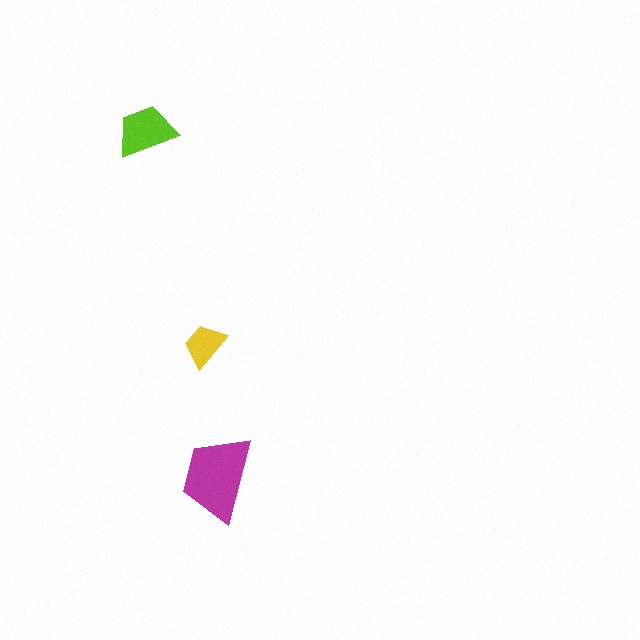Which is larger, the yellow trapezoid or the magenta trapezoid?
The magenta one.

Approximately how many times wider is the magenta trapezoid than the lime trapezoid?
About 1.5 times wider.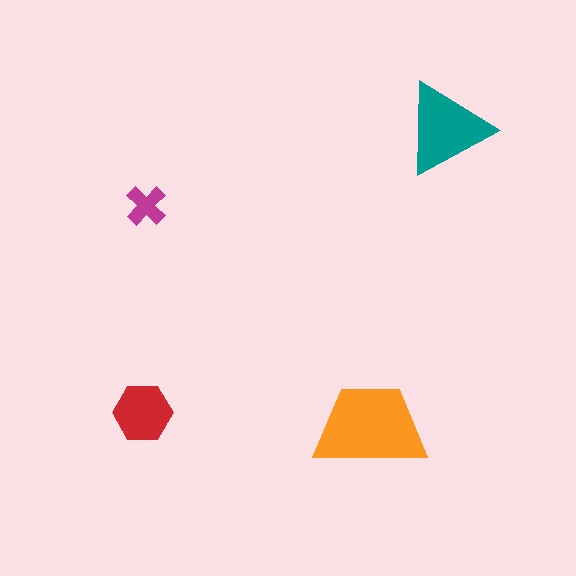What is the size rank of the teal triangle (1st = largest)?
2nd.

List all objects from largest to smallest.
The orange trapezoid, the teal triangle, the red hexagon, the magenta cross.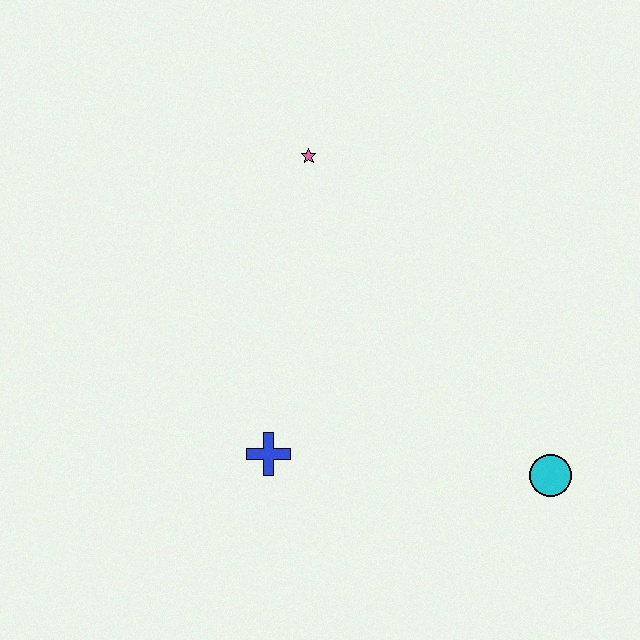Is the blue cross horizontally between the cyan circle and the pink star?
No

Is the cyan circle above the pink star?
No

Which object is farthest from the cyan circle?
The pink star is farthest from the cyan circle.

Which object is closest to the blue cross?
The cyan circle is closest to the blue cross.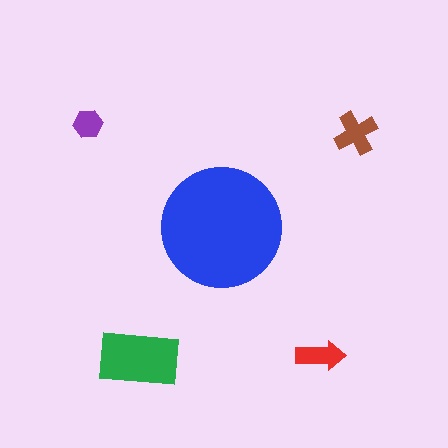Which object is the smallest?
The purple hexagon.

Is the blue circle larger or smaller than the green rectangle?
Larger.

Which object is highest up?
The purple hexagon is topmost.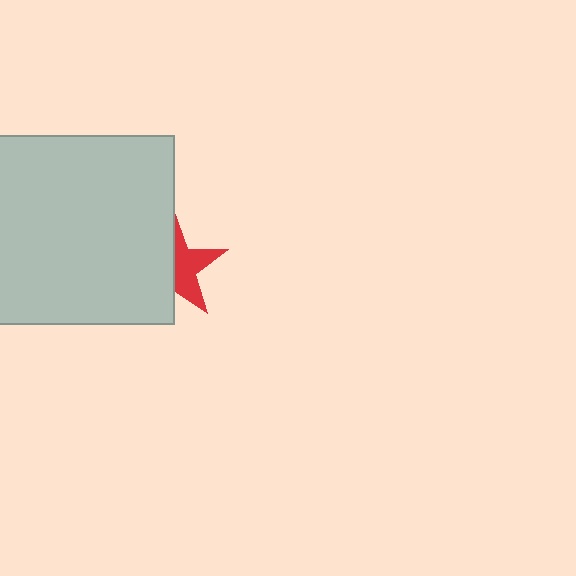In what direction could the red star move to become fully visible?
The red star could move right. That would shift it out from behind the light gray square entirely.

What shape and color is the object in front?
The object in front is a light gray square.